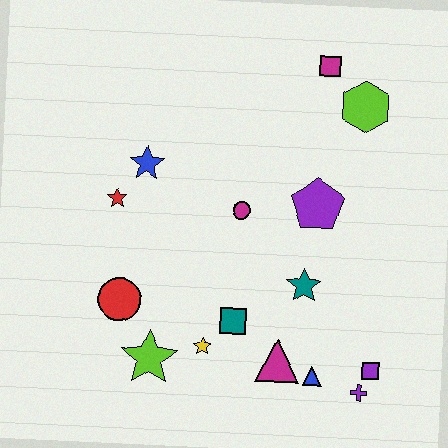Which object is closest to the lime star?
The yellow star is closest to the lime star.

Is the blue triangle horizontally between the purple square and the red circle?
Yes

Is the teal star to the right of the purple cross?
No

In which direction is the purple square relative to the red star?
The purple square is to the right of the red star.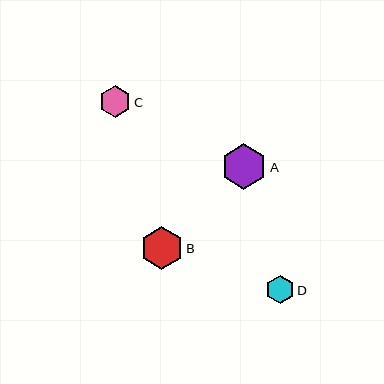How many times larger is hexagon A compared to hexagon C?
Hexagon A is approximately 1.5 times the size of hexagon C.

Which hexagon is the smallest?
Hexagon D is the smallest with a size of approximately 28 pixels.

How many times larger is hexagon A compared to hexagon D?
Hexagon A is approximately 1.6 times the size of hexagon D.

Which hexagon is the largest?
Hexagon A is the largest with a size of approximately 46 pixels.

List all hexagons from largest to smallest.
From largest to smallest: A, B, C, D.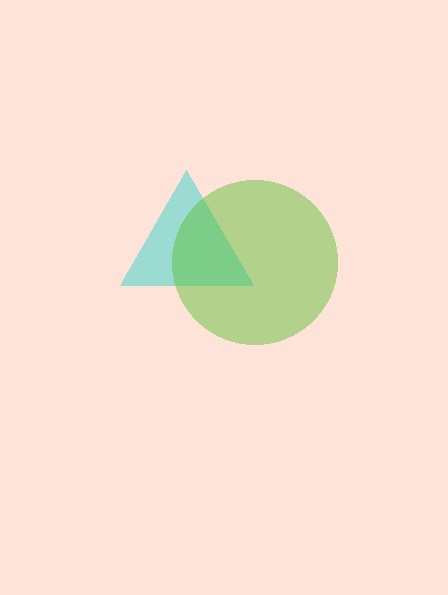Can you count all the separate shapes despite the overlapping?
Yes, there are 2 separate shapes.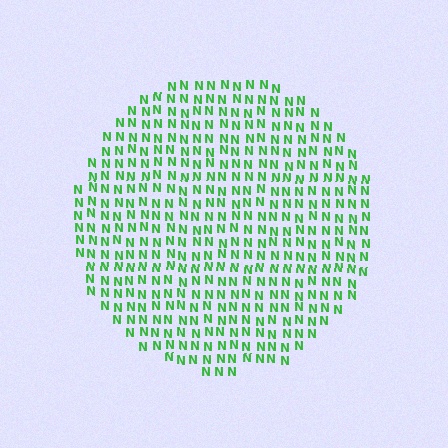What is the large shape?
The large shape is a circle.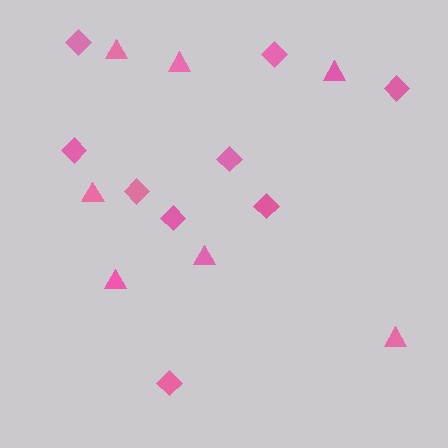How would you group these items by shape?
There are 2 groups: one group of diamonds (9) and one group of triangles (7).